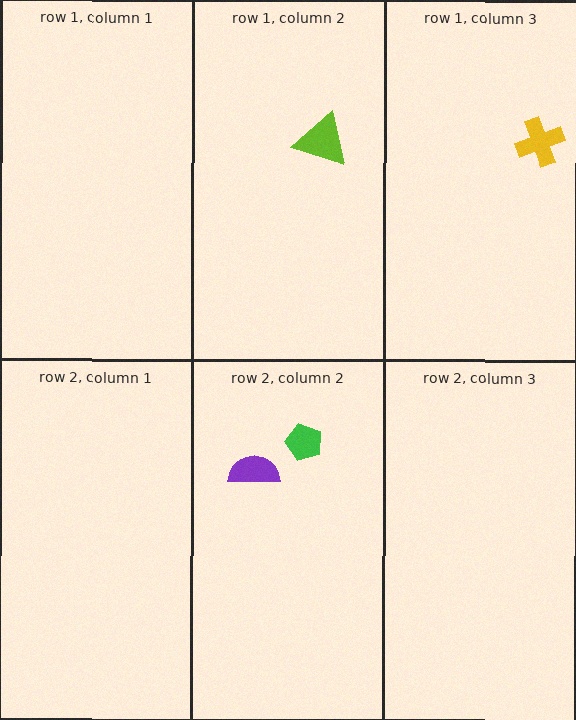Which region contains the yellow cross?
The row 1, column 3 region.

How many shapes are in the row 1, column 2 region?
1.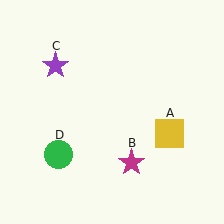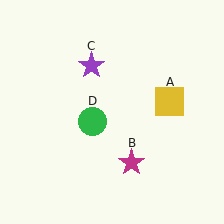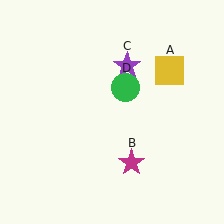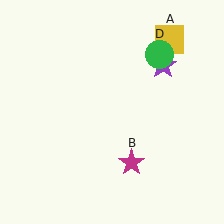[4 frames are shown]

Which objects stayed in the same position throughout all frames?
Magenta star (object B) remained stationary.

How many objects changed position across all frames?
3 objects changed position: yellow square (object A), purple star (object C), green circle (object D).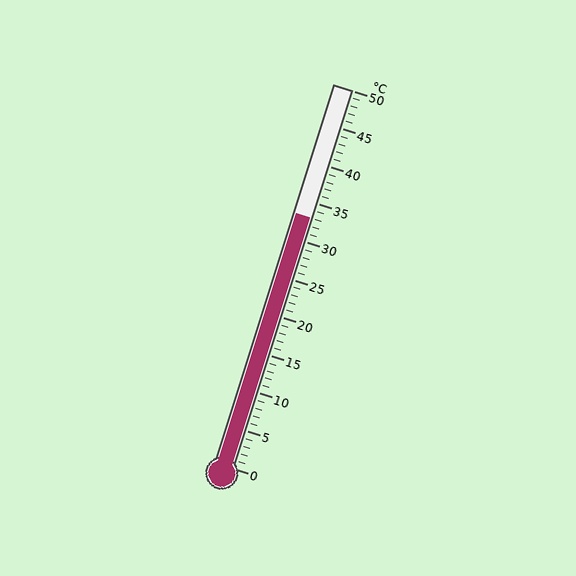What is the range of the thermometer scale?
The thermometer scale ranges from 0°C to 50°C.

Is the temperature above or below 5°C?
The temperature is above 5°C.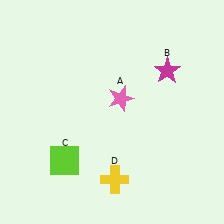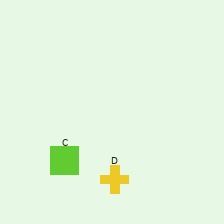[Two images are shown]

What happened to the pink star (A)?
The pink star (A) was removed in Image 2. It was in the top-right area of Image 1.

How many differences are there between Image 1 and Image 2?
There are 2 differences between the two images.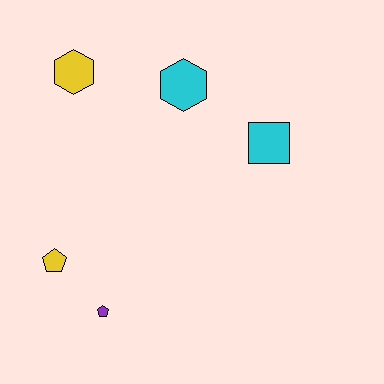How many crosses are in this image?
There are no crosses.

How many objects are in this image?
There are 5 objects.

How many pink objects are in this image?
There are no pink objects.